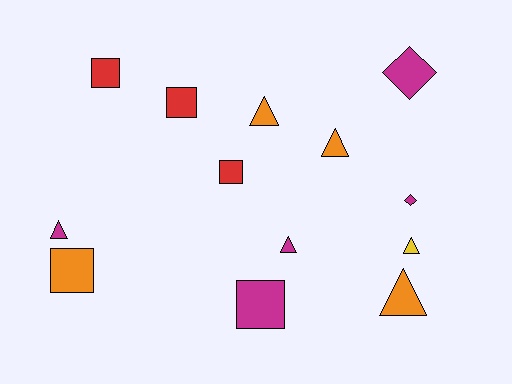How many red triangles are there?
There are no red triangles.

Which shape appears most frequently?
Triangle, with 6 objects.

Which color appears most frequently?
Magenta, with 5 objects.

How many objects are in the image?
There are 13 objects.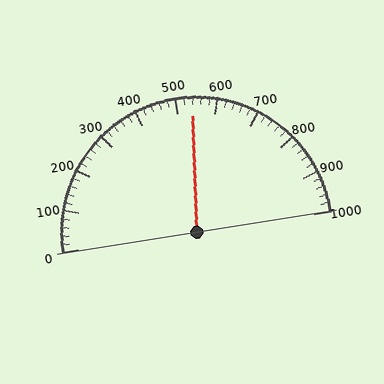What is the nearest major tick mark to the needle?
The nearest major tick mark is 500.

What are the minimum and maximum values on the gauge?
The gauge ranges from 0 to 1000.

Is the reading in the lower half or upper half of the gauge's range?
The reading is in the upper half of the range (0 to 1000).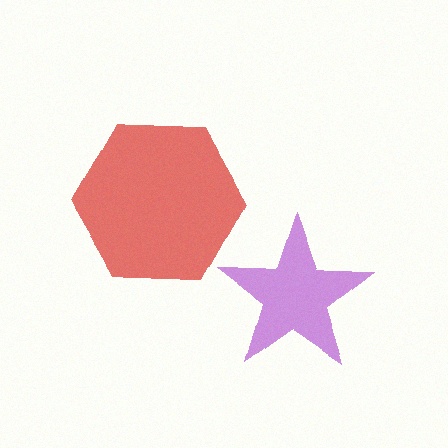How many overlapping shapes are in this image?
There are 2 overlapping shapes in the image.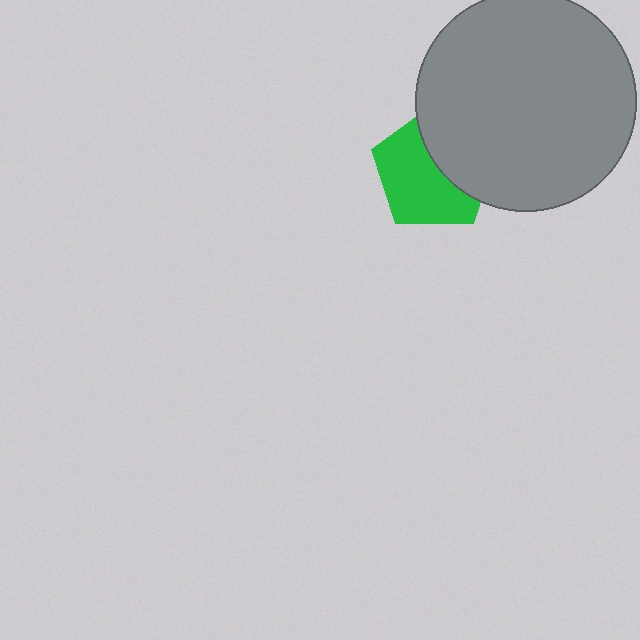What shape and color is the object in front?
The object in front is a gray circle.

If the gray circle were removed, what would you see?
You would see the complete green pentagon.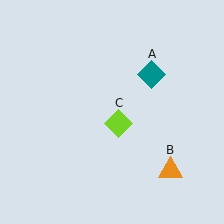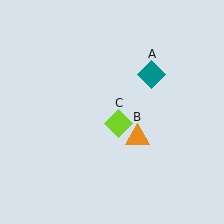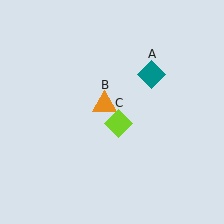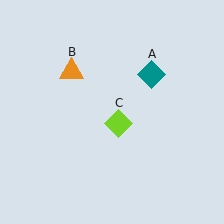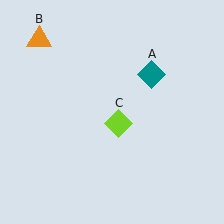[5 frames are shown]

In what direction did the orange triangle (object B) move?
The orange triangle (object B) moved up and to the left.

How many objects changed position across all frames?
1 object changed position: orange triangle (object B).